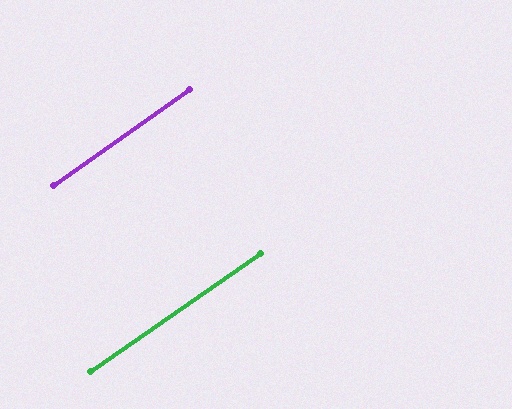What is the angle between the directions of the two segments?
Approximately 1 degree.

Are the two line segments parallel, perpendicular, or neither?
Parallel — their directions differ by only 1.0°.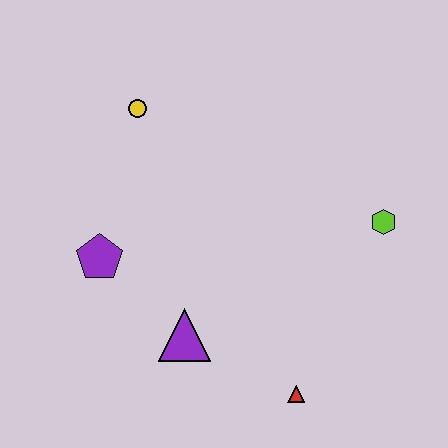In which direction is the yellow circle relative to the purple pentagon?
The yellow circle is above the purple pentagon.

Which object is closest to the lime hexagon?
The red triangle is closest to the lime hexagon.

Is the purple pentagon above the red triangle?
Yes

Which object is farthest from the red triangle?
The yellow circle is farthest from the red triangle.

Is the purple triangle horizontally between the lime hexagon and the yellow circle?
Yes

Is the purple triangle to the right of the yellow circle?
Yes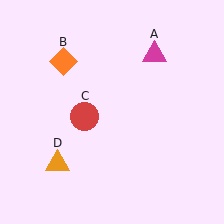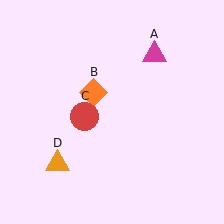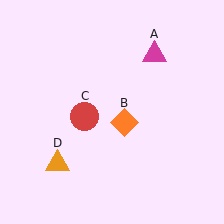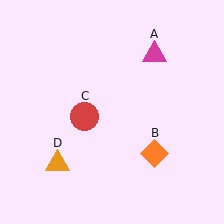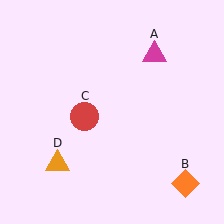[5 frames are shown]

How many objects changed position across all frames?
1 object changed position: orange diamond (object B).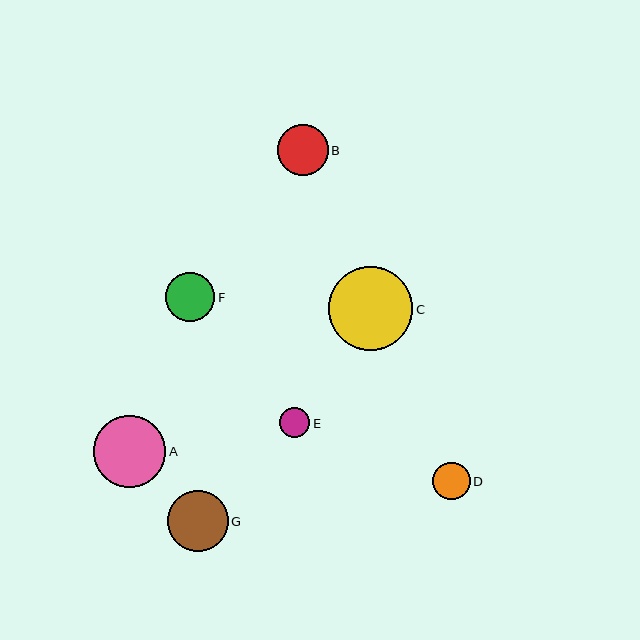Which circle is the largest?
Circle C is the largest with a size of approximately 84 pixels.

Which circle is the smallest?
Circle E is the smallest with a size of approximately 30 pixels.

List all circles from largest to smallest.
From largest to smallest: C, A, G, B, F, D, E.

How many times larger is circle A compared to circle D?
Circle A is approximately 1.9 times the size of circle D.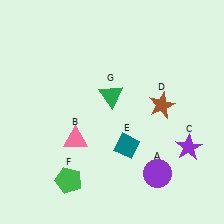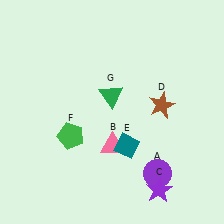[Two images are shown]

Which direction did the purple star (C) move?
The purple star (C) moved down.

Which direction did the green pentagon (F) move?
The green pentagon (F) moved up.